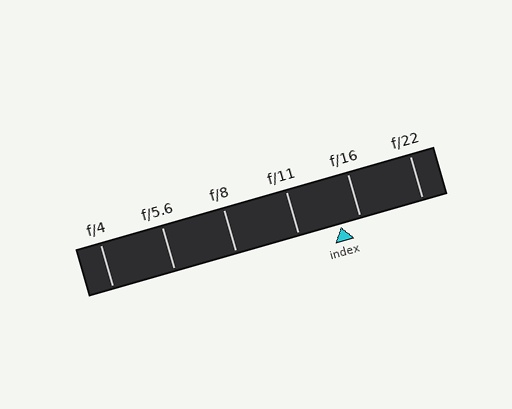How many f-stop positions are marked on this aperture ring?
There are 6 f-stop positions marked.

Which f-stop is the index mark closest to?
The index mark is closest to f/16.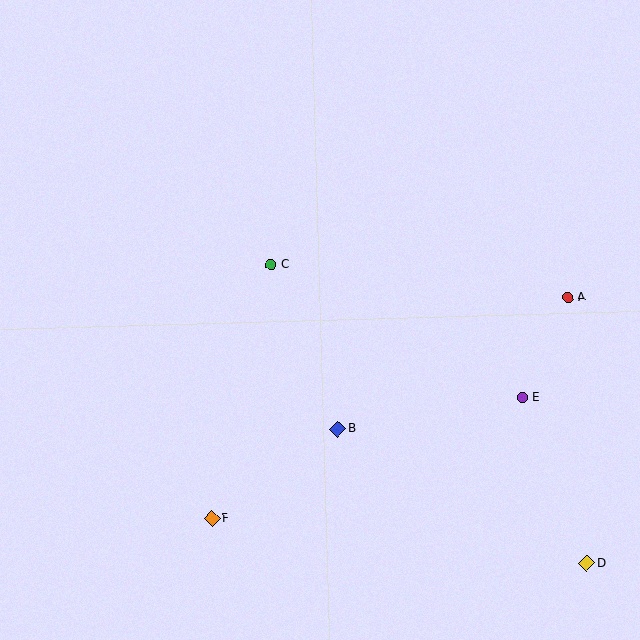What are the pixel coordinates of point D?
Point D is at (587, 563).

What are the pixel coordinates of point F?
Point F is at (212, 518).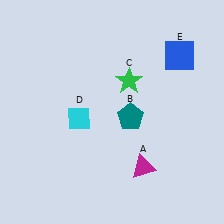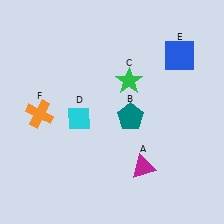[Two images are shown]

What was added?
An orange cross (F) was added in Image 2.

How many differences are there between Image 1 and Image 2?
There is 1 difference between the two images.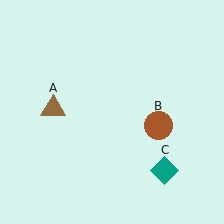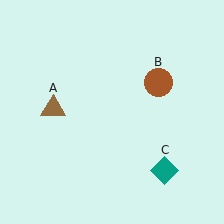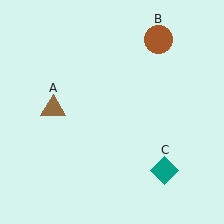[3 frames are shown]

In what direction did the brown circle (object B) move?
The brown circle (object B) moved up.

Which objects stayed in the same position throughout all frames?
Brown triangle (object A) and teal diamond (object C) remained stationary.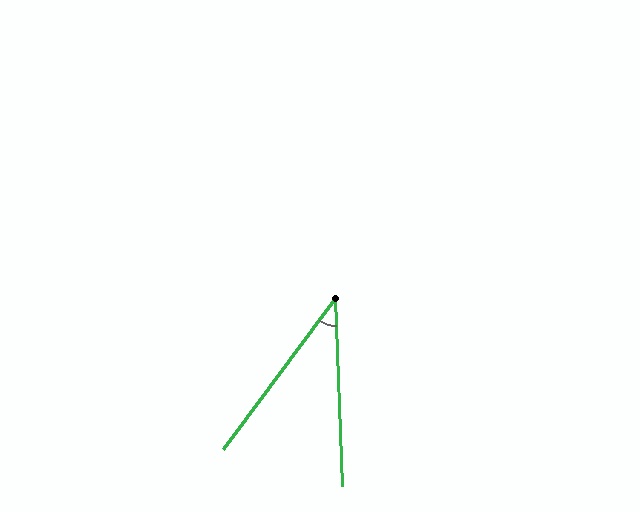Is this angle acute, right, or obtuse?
It is acute.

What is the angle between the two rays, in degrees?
Approximately 39 degrees.